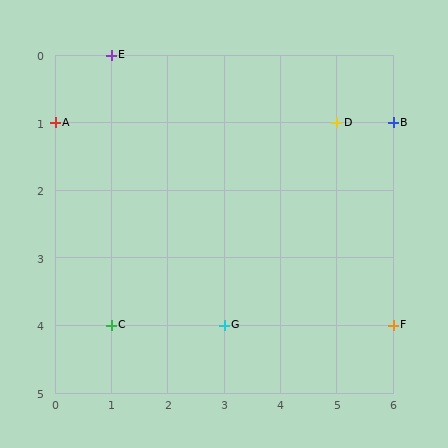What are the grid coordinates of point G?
Point G is at grid coordinates (3, 4).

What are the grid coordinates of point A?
Point A is at grid coordinates (0, 1).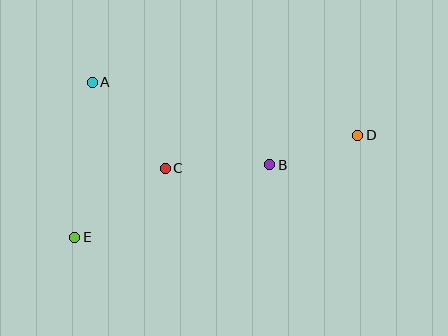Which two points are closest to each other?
Points B and D are closest to each other.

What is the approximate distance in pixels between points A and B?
The distance between A and B is approximately 196 pixels.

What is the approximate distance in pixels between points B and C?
The distance between B and C is approximately 105 pixels.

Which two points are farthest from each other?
Points D and E are farthest from each other.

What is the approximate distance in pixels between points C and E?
The distance between C and E is approximately 114 pixels.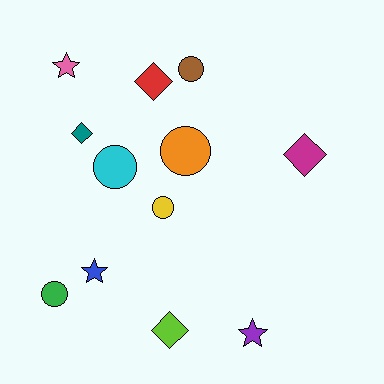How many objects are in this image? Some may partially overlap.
There are 12 objects.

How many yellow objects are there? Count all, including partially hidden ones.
There is 1 yellow object.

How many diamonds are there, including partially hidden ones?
There are 4 diamonds.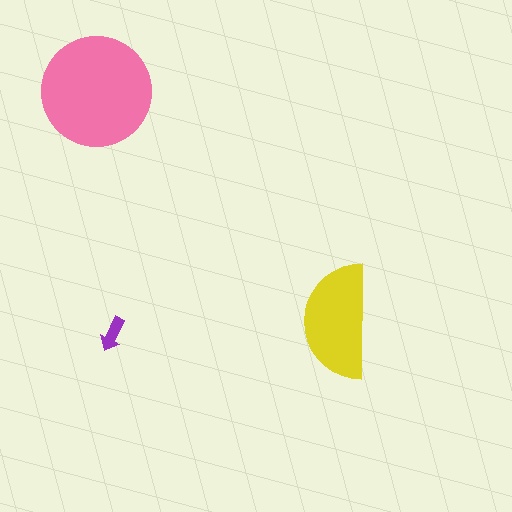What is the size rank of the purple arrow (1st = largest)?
3rd.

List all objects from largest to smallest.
The pink circle, the yellow semicircle, the purple arrow.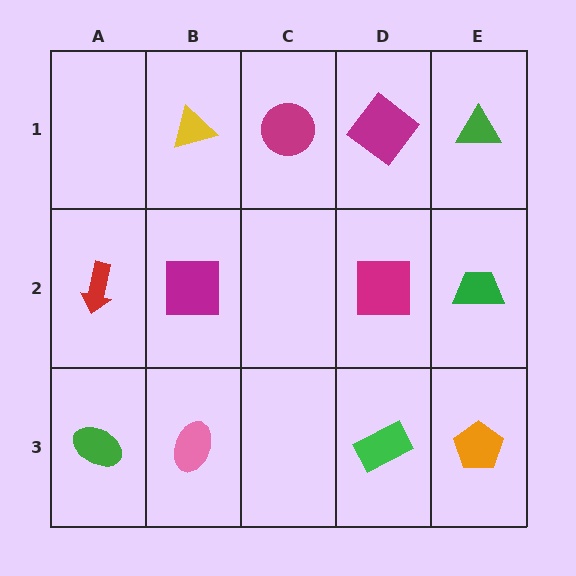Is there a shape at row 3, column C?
No, that cell is empty.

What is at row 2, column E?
A green trapezoid.